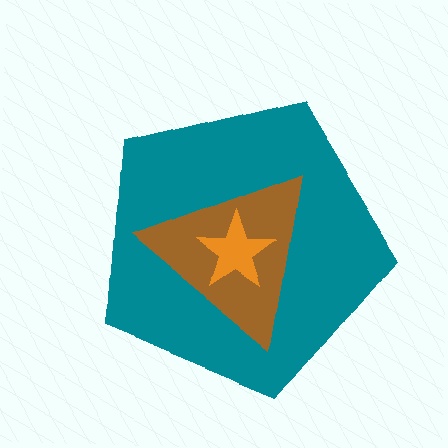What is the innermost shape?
The orange star.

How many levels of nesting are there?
3.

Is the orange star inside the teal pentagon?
Yes.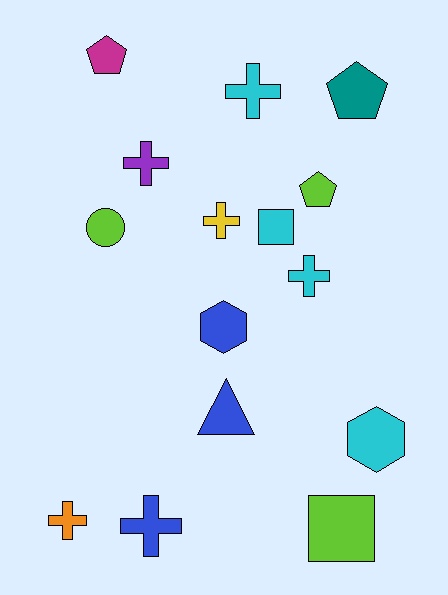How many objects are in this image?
There are 15 objects.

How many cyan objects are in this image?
There are 4 cyan objects.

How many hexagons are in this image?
There are 2 hexagons.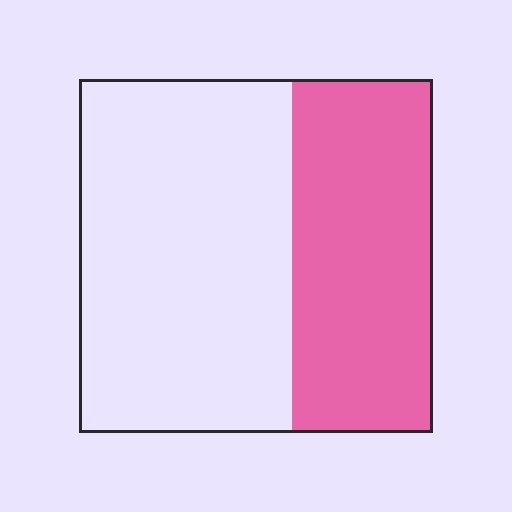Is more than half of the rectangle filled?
No.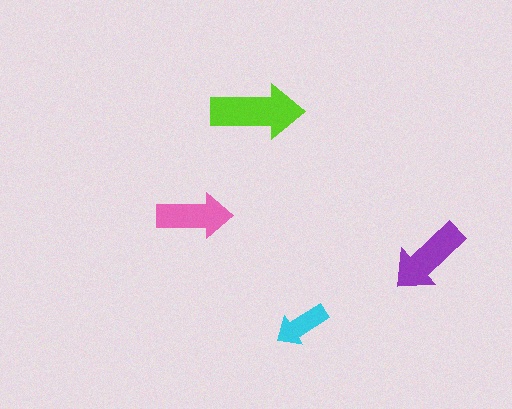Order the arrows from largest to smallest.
the lime one, the purple one, the pink one, the cyan one.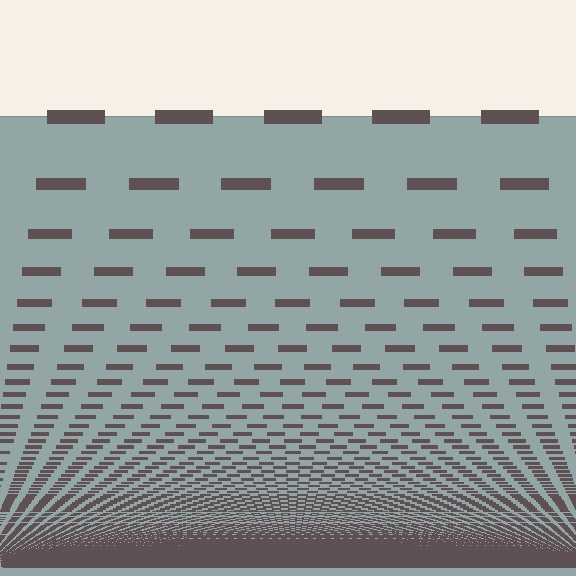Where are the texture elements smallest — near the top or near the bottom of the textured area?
Near the bottom.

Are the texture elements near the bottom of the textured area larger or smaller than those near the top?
Smaller. The gradient is inverted — elements near the bottom are smaller and denser.